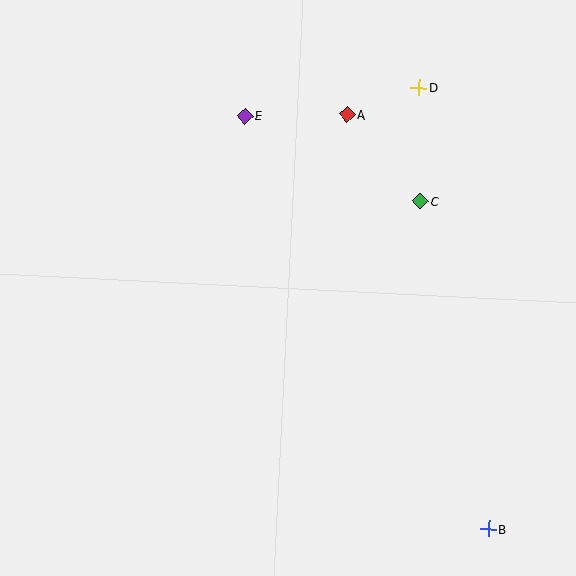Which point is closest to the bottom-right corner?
Point B is closest to the bottom-right corner.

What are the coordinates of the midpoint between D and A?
The midpoint between D and A is at (383, 101).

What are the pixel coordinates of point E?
Point E is at (245, 116).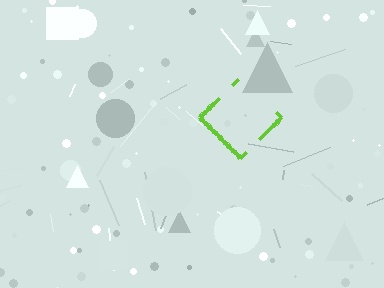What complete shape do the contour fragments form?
The contour fragments form a diamond.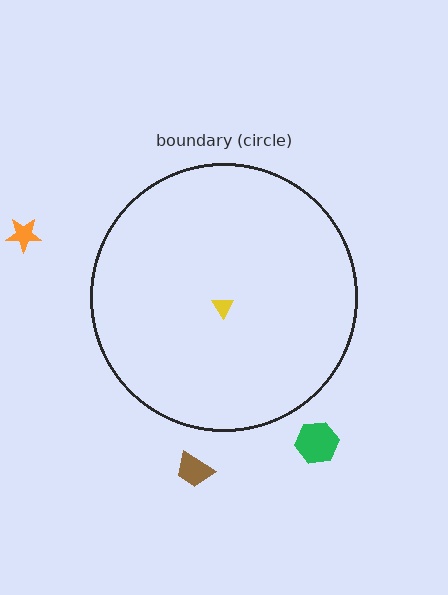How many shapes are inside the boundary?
1 inside, 3 outside.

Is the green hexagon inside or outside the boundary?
Outside.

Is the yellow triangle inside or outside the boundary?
Inside.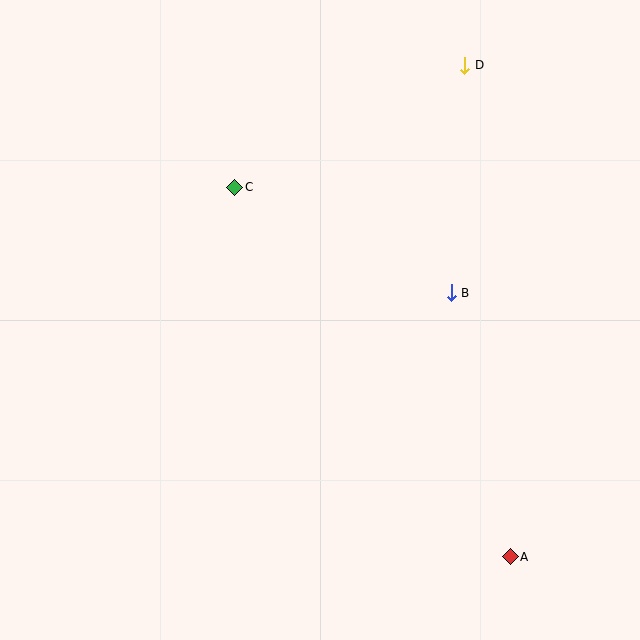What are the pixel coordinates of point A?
Point A is at (510, 557).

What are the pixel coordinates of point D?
Point D is at (465, 65).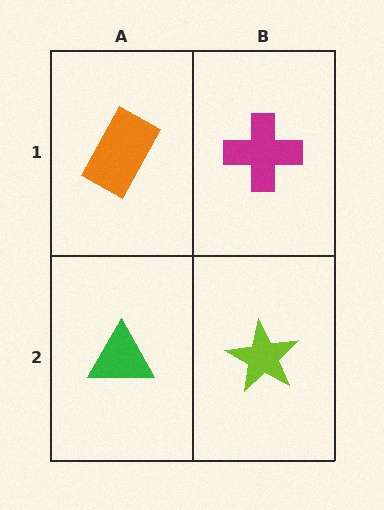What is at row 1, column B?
A magenta cross.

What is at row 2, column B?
A lime star.